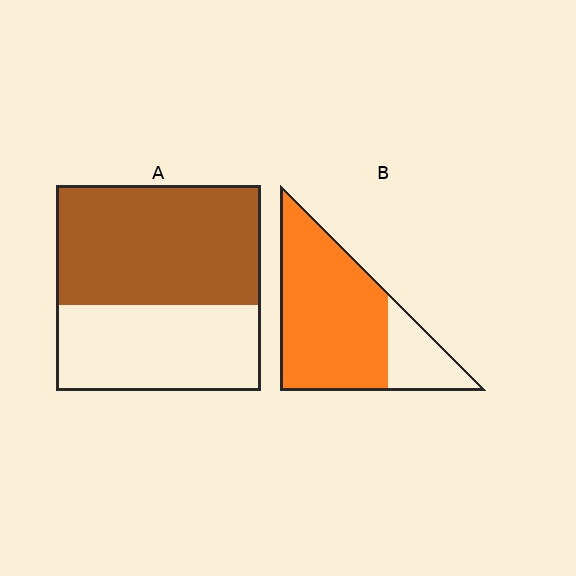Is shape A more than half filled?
Yes.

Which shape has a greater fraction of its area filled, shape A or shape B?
Shape B.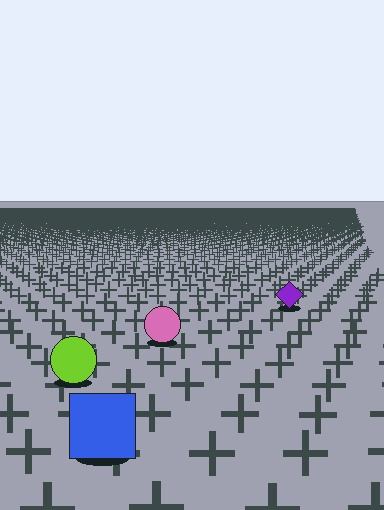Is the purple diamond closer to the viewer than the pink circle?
No. The pink circle is closer — you can tell from the texture gradient: the ground texture is coarser near it.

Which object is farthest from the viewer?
The purple diamond is farthest from the viewer. It appears smaller and the ground texture around it is denser.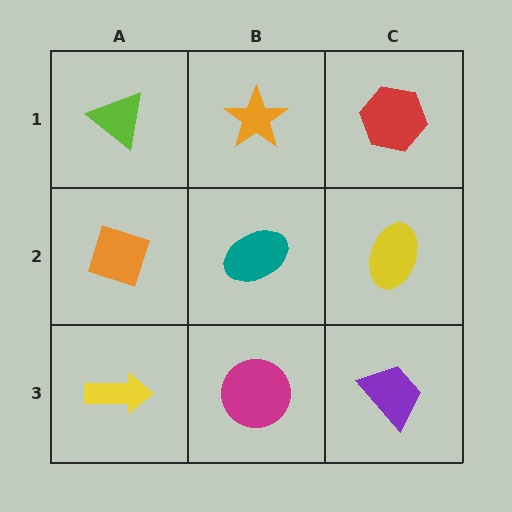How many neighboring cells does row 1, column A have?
2.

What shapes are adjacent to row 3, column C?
A yellow ellipse (row 2, column C), a magenta circle (row 3, column B).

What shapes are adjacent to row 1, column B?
A teal ellipse (row 2, column B), a lime triangle (row 1, column A), a red hexagon (row 1, column C).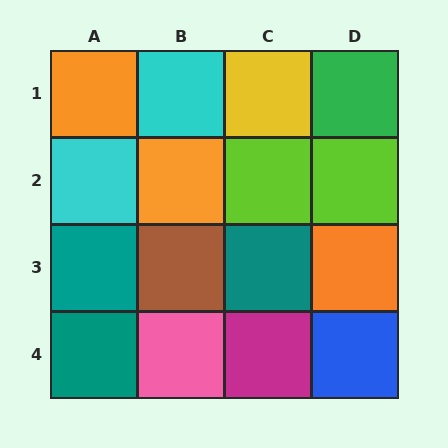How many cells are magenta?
1 cell is magenta.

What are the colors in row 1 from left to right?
Orange, cyan, yellow, green.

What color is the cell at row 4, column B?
Pink.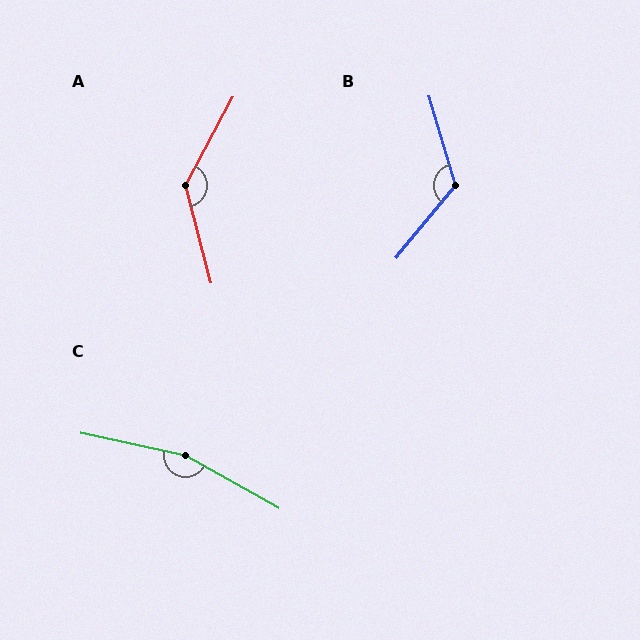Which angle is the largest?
C, at approximately 163 degrees.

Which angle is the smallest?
B, at approximately 124 degrees.